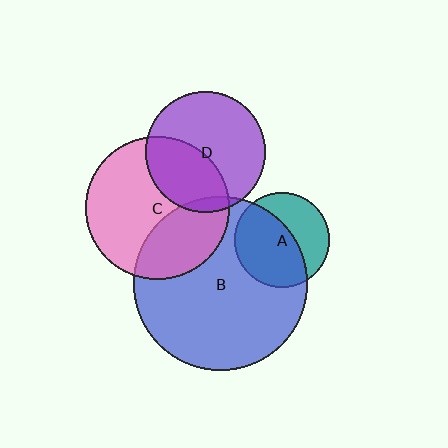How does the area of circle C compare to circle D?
Approximately 1.4 times.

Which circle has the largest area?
Circle B (blue).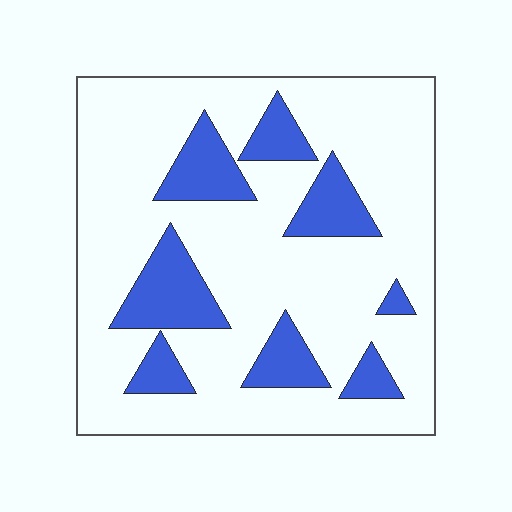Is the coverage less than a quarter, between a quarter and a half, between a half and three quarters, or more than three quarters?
Less than a quarter.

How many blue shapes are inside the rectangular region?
8.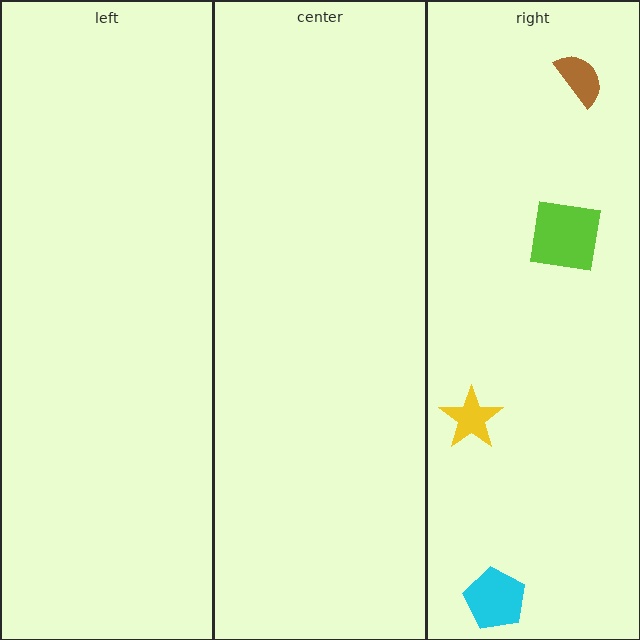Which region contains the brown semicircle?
The right region.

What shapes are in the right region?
The cyan pentagon, the yellow star, the lime square, the brown semicircle.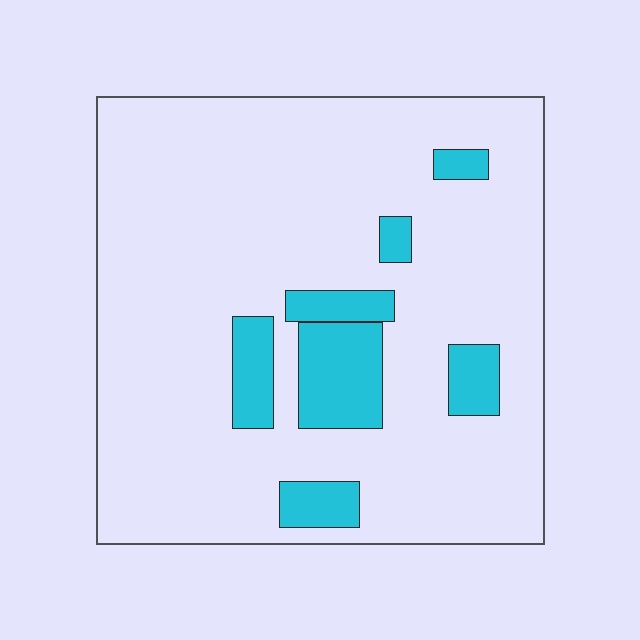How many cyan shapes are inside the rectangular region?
7.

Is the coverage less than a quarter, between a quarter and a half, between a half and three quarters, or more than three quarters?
Less than a quarter.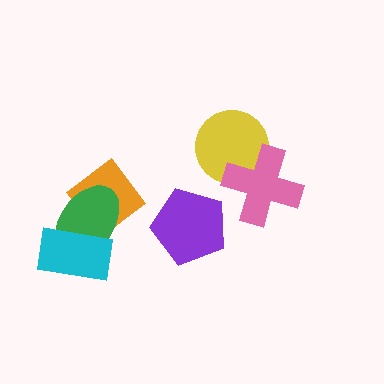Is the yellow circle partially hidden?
Yes, it is partially covered by another shape.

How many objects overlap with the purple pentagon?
0 objects overlap with the purple pentagon.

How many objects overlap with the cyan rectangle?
2 objects overlap with the cyan rectangle.